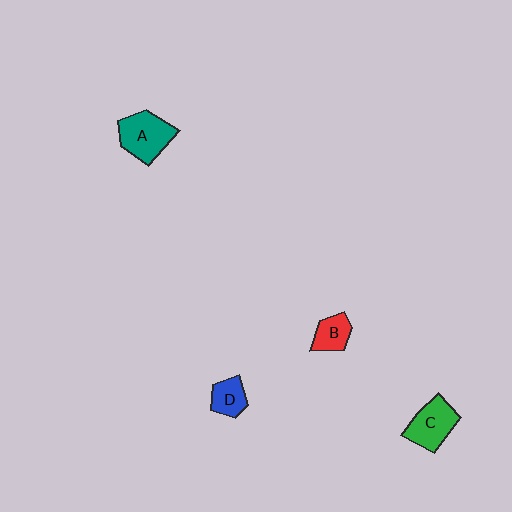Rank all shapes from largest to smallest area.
From largest to smallest: A (teal), C (green), B (red), D (blue).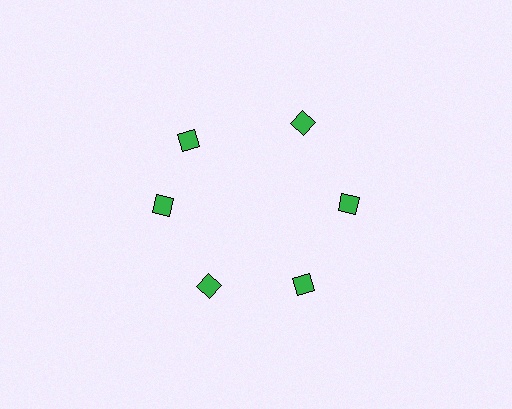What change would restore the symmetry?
The symmetry would be restored by rotating it back into even spacing with its neighbors so that all 6 diamonds sit at equal angles and equal distance from the center.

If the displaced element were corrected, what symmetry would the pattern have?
It would have 6-fold rotational symmetry — the pattern would map onto itself every 60 degrees.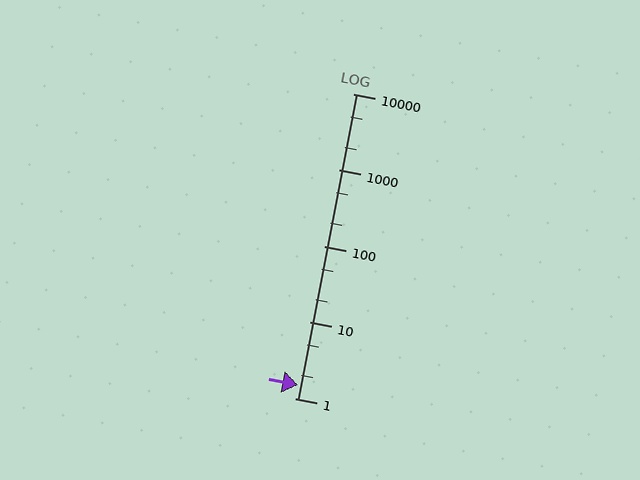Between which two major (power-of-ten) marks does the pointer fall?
The pointer is between 1 and 10.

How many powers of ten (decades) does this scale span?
The scale spans 4 decades, from 1 to 10000.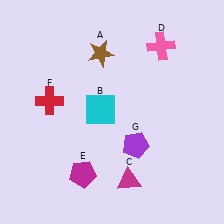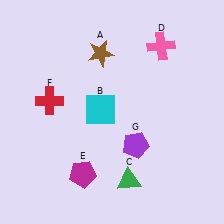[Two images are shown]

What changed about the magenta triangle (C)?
In Image 1, C is magenta. In Image 2, it changed to green.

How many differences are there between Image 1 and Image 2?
There is 1 difference between the two images.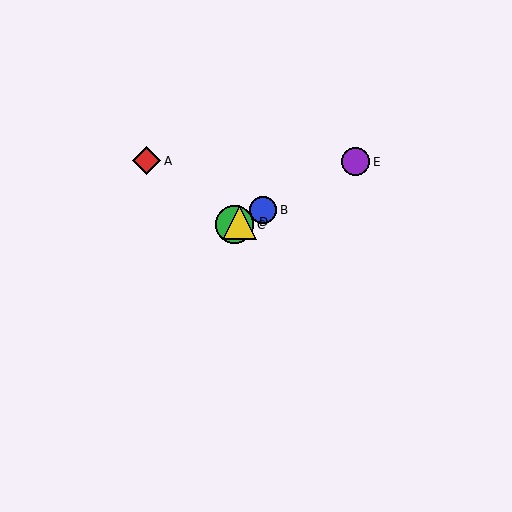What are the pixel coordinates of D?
Object D is at (239, 222).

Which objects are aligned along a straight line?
Objects B, C, D, E are aligned along a straight line.